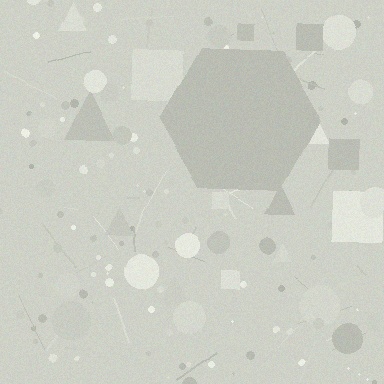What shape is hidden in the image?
A hexagon is hidden in the image.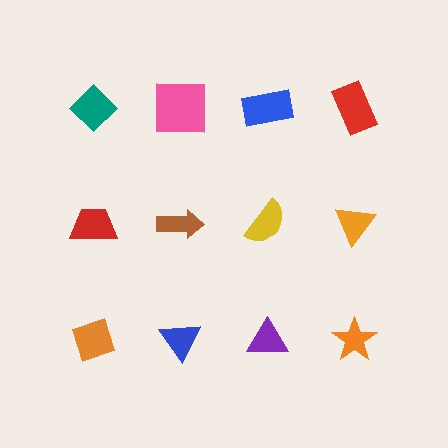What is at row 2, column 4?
An orange triangle.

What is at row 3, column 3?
A purple triangle.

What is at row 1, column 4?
A red rectangle.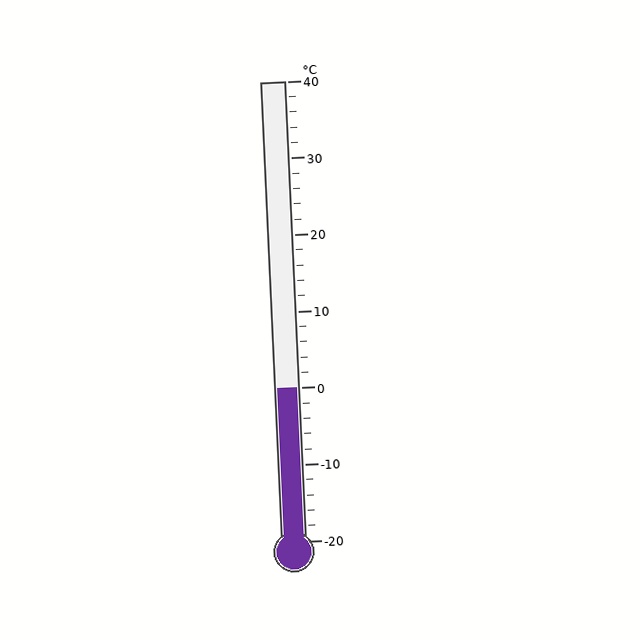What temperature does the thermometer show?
The thermometer shows approximately 0°C.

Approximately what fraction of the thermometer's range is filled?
The thermometer is filled to approximately 35% of its range.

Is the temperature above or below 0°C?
The temperature is at 0°C.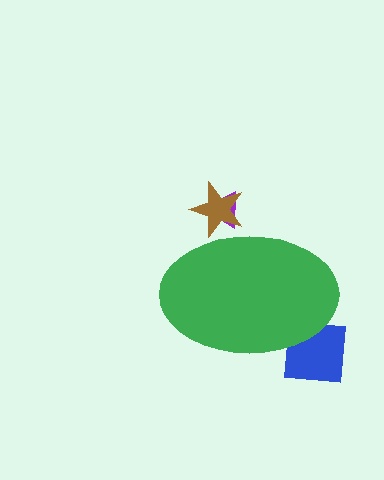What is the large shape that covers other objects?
A green ellipse.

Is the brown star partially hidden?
Yes, the brown star is partially hidden behind the green ellipse.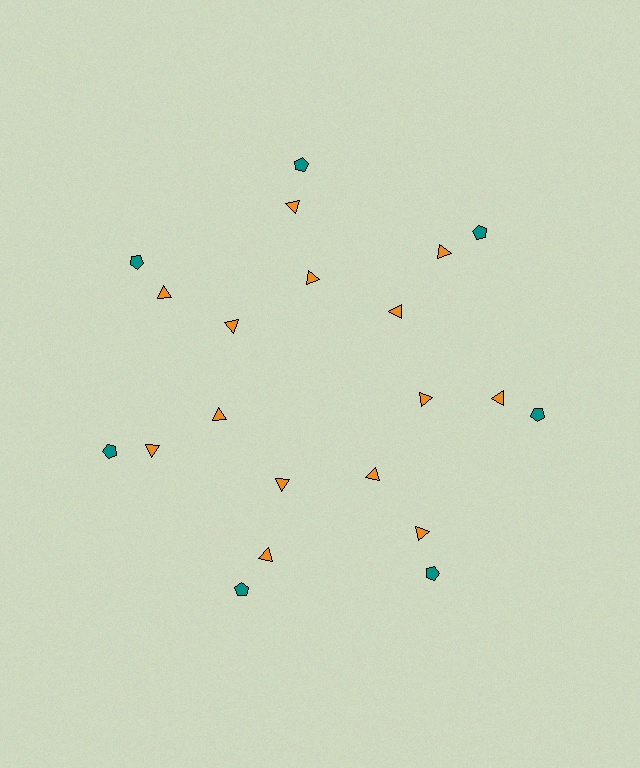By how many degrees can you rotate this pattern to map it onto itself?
The pattern maps onto itself every 51 degrees of rotation.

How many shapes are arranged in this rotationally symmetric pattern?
There are 21 shapes, arranged in 7 groups of 3.